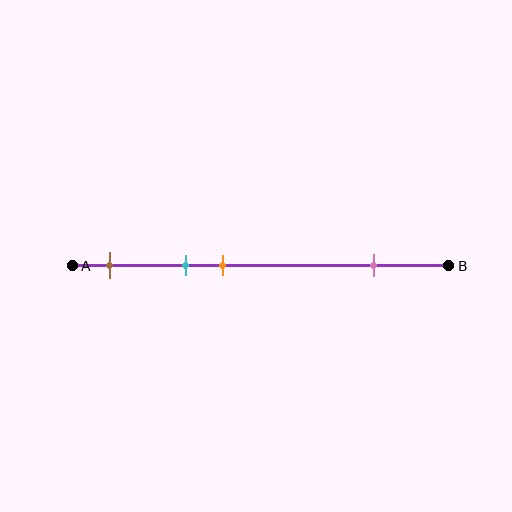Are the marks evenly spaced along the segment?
No, the marks are not evenly spaced.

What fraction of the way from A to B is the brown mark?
The brown mark is approximately 10% (0.1) of the way from A to B.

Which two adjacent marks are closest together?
The cyan and orange marks are the closest adjacent pair.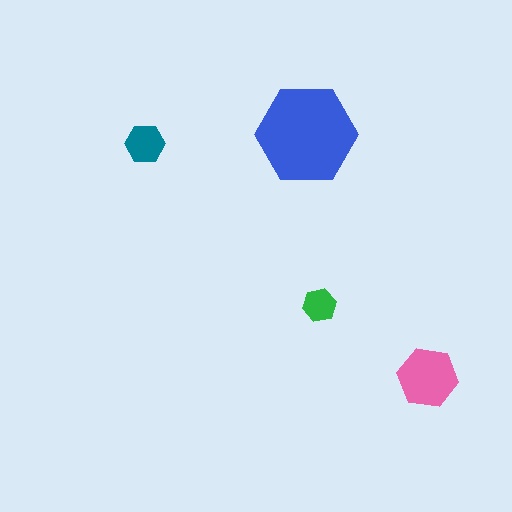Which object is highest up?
The blue hexagon is topmost.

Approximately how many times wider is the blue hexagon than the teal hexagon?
About 2.5 times wider.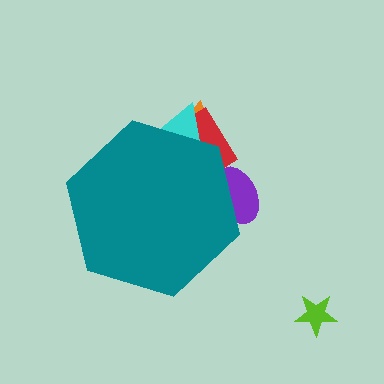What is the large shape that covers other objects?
A teal hexagon.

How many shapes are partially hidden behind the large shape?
4 shapes are partially hidden.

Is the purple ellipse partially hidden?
Yes, the purple ellipse is partially hidden behind the teal hexagon.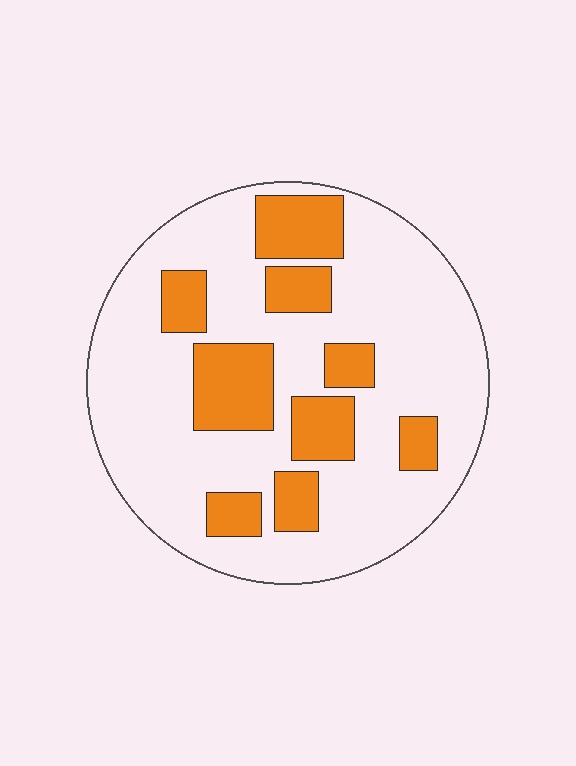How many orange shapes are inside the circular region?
9.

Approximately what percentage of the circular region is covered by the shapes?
Approximately 25%.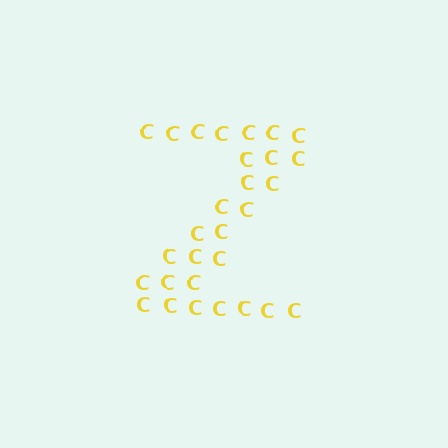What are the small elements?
The small elements are letter C's.